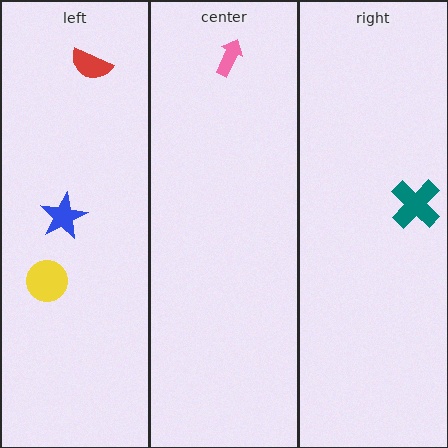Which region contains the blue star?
The left region.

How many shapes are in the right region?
1.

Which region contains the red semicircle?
The left region.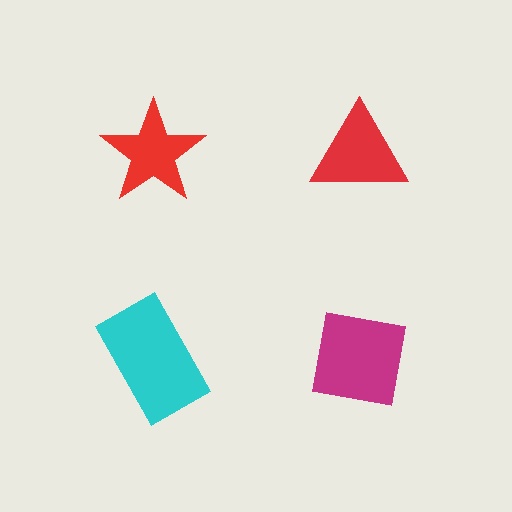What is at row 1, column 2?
A red triangle.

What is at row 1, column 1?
A red star.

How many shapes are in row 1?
2 shapes.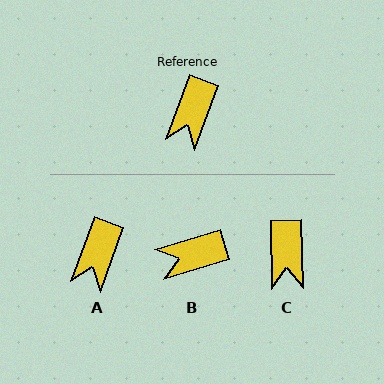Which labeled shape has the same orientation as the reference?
A.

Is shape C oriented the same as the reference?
No, it is off by about 21 degrees.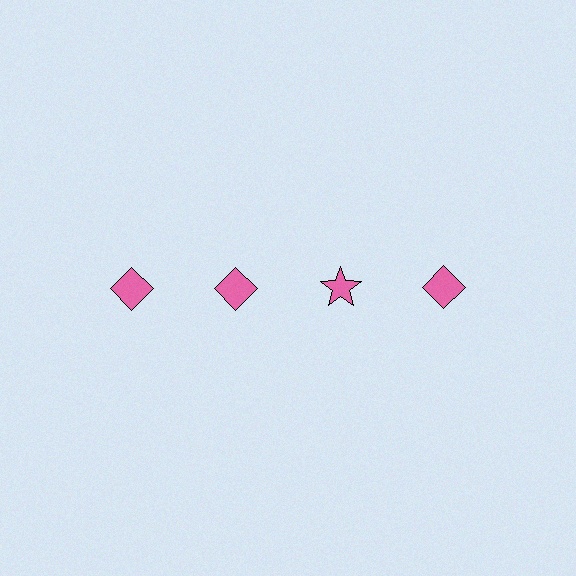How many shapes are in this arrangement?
There are 4 shapes arranged in a grid pattern.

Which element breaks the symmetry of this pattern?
The pink star in the top row, center column breaks the symmetry. All other shapes are pink diamonds.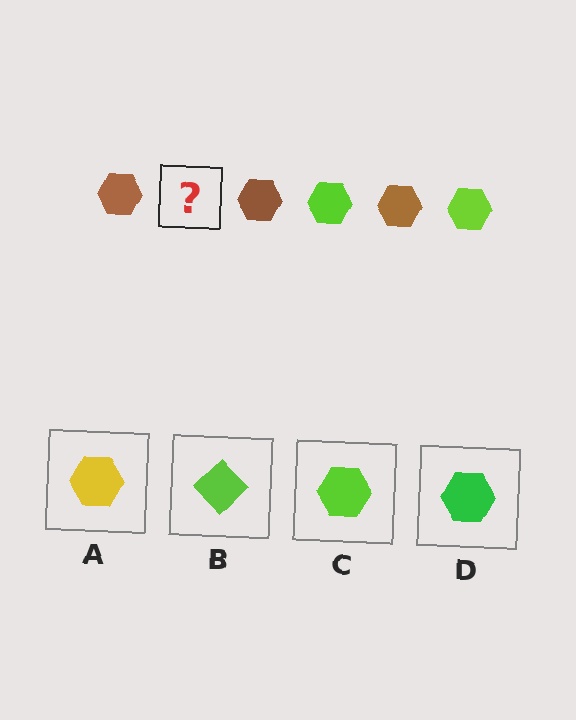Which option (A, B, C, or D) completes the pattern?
C.